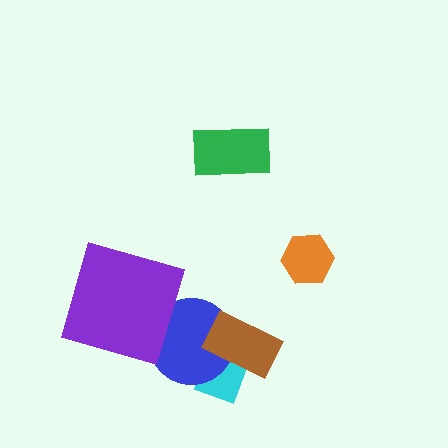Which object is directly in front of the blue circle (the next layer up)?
The purple square is directly in front of the blue circle.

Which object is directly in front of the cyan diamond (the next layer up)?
The blue circle is directly in front of the cyan diamond.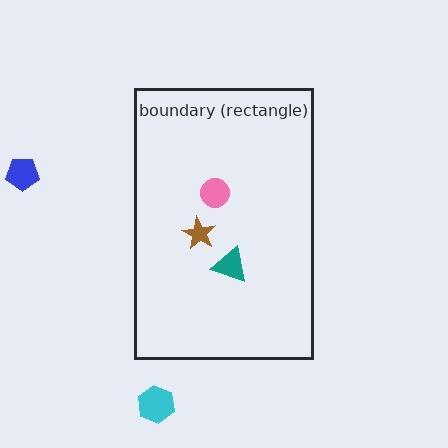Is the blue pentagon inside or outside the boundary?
Outside.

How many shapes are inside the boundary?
3 inside, 2 outside.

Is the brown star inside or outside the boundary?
Inside.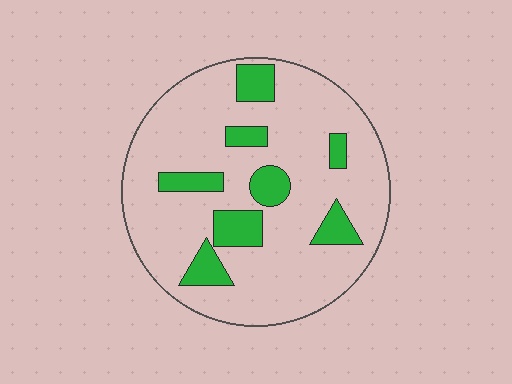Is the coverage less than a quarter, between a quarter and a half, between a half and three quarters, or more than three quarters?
Less than a quarter.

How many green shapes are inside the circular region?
8.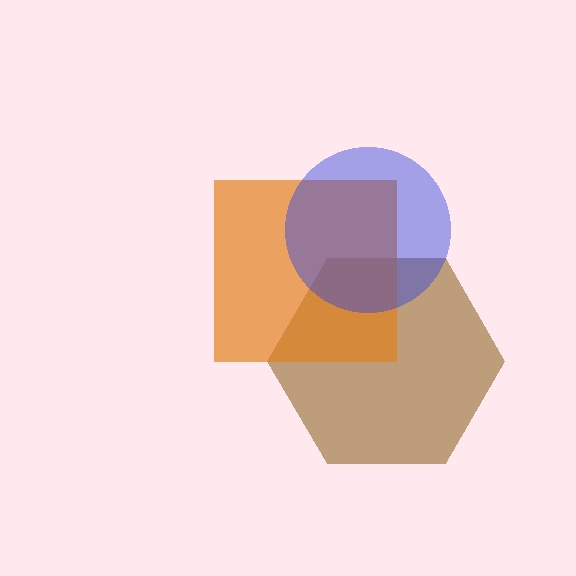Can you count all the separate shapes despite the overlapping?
Yes, there are 3 separate shapes.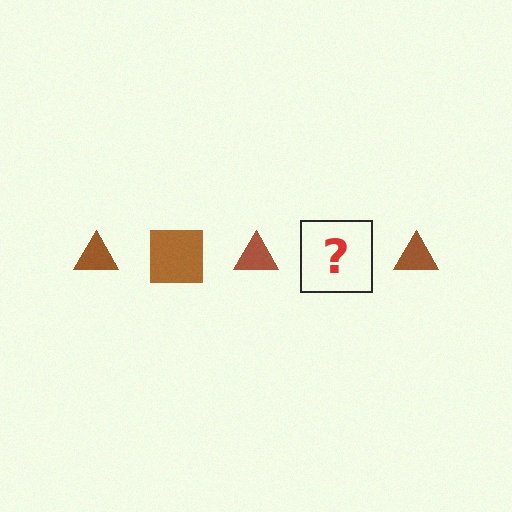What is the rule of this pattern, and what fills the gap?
The rule is that the pattern cycles through triangle, square shapes in brown. The gap should be filled with a brown square.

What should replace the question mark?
The question mark should be replaced with a brown square.